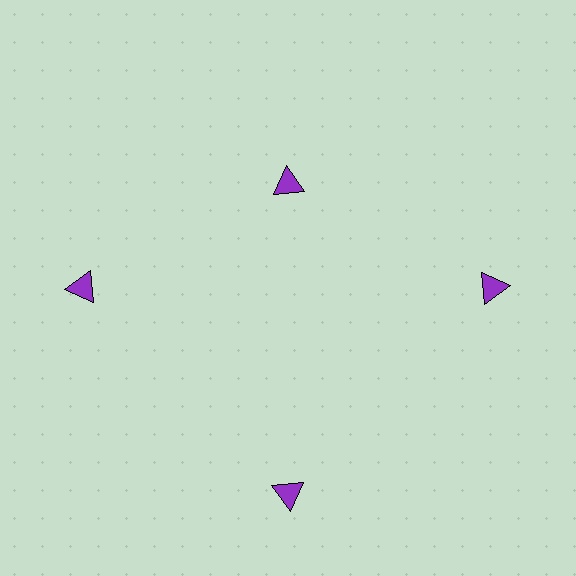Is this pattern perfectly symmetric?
No. The 4 purple triangles are arranged in a ring, but one element near the 12 o'clock position is pulled inward toward the center, breaking the 4-fold rotational symmetry.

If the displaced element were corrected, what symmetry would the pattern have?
It would have 4-fold rotational symmetry — the pattern would map onto itself every 90 degrees.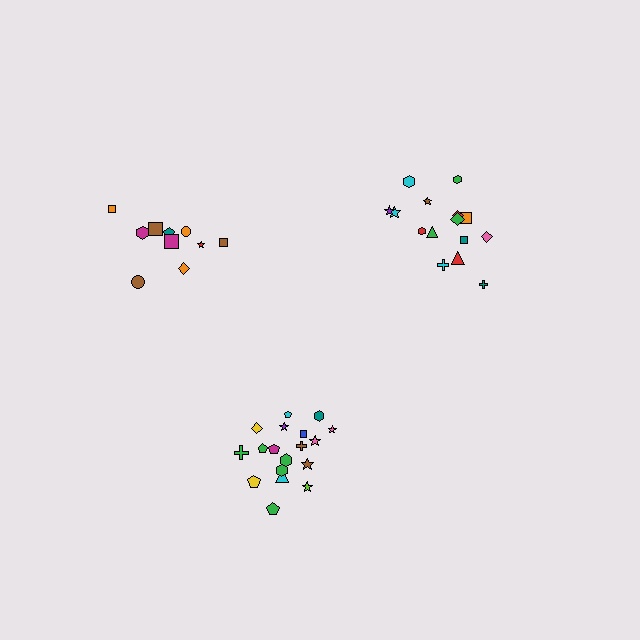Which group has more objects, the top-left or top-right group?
The top-right group.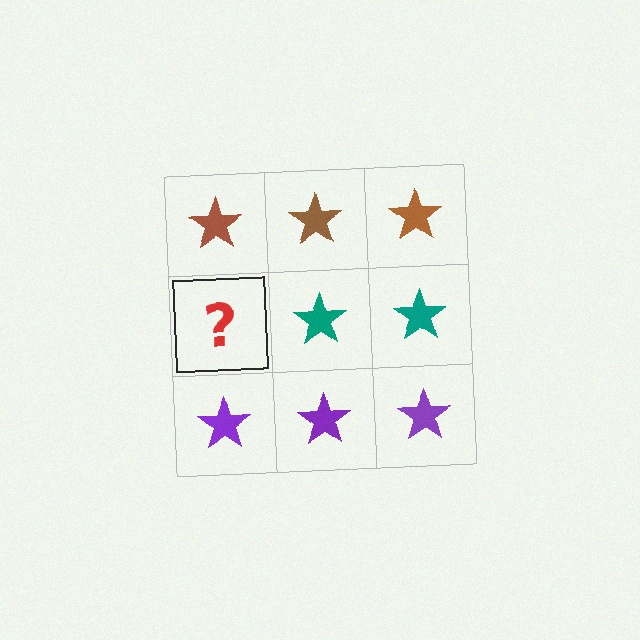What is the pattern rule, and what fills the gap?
The rule is that each row has a consistent color. The gap should be filled with a teal star.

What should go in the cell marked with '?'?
The missing cell should contain a teal star.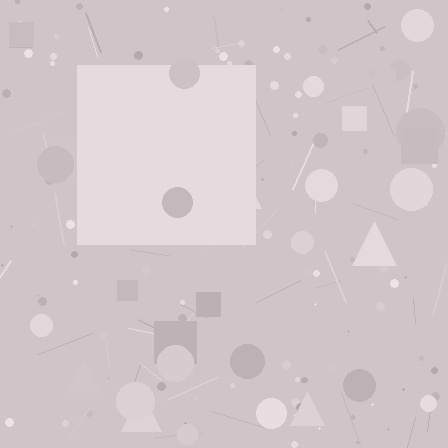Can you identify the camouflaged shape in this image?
The camouflaged shape is a square.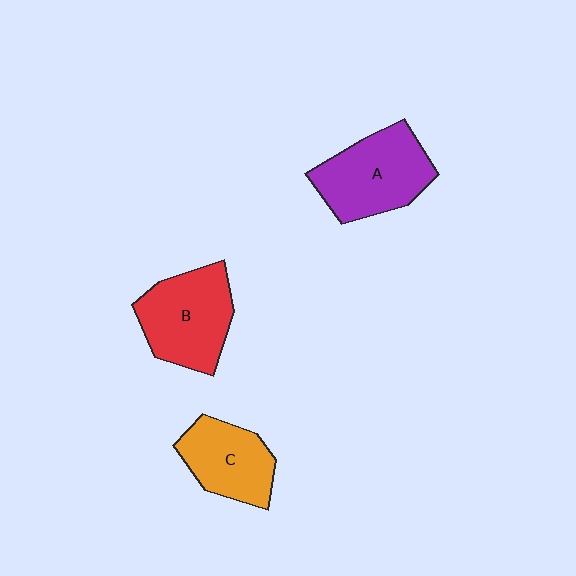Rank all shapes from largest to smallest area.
From largest to smallest: A (purple), B (red), C (orange).